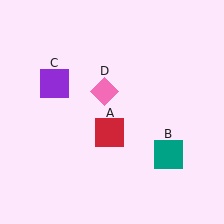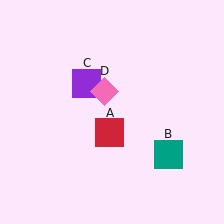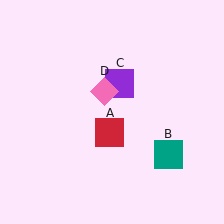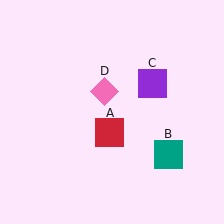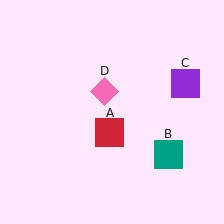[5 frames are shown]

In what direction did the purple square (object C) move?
The purple square (object C) moved right.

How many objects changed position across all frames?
1 object changed position: purple square (object C).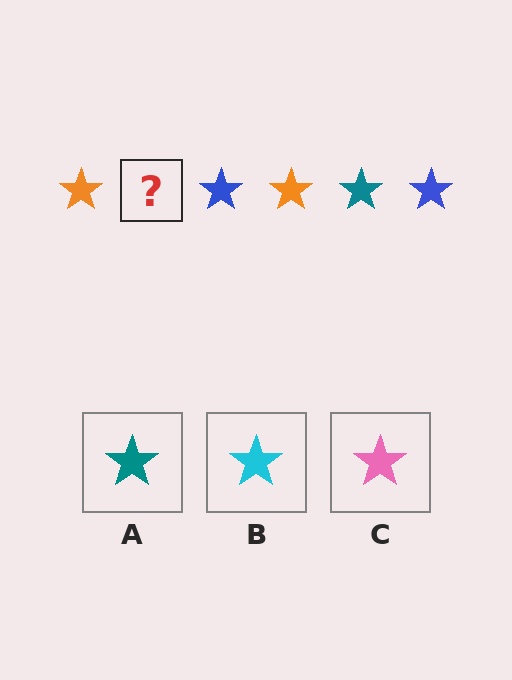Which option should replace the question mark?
Option A.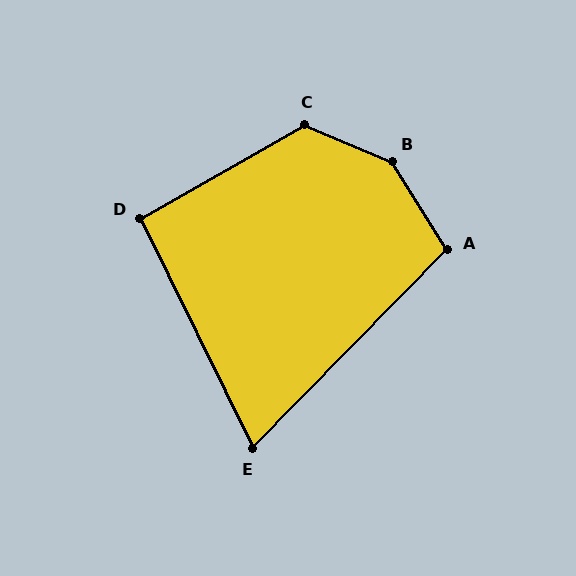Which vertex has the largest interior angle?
B, at approximately 145 degrees.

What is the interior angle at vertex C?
Approximately 128 degrees (obtuse).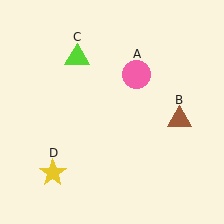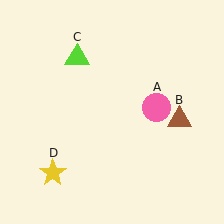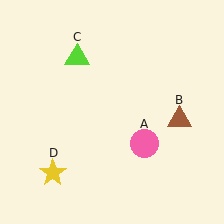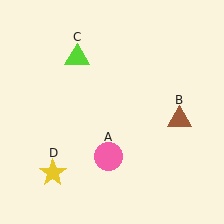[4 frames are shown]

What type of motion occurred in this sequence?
The pink circle (object A) rotated clockwise around the center of the scene.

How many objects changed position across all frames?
1 object changed position: pink circle (object A).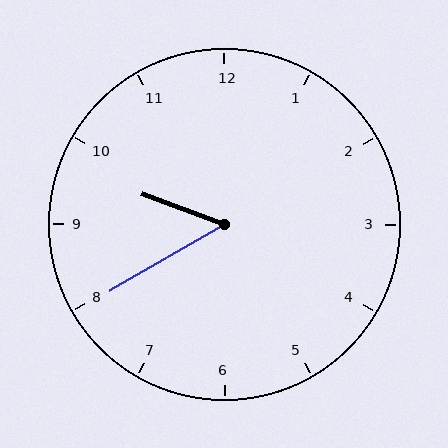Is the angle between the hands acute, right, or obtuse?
It is acute.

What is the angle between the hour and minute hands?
Approximately 50 degrees.